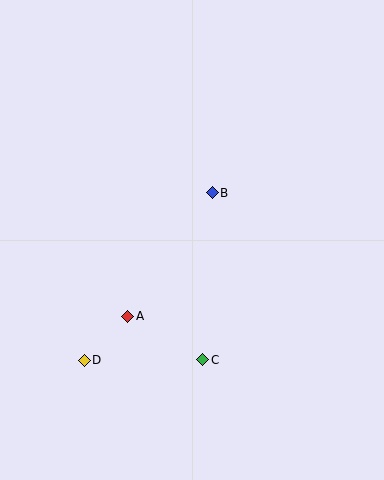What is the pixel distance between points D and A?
The distance between D and A is 62 pixels.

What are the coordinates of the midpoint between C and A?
The midpoint between C and A is at (165, 338).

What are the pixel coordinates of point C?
Point C is at (203, 360).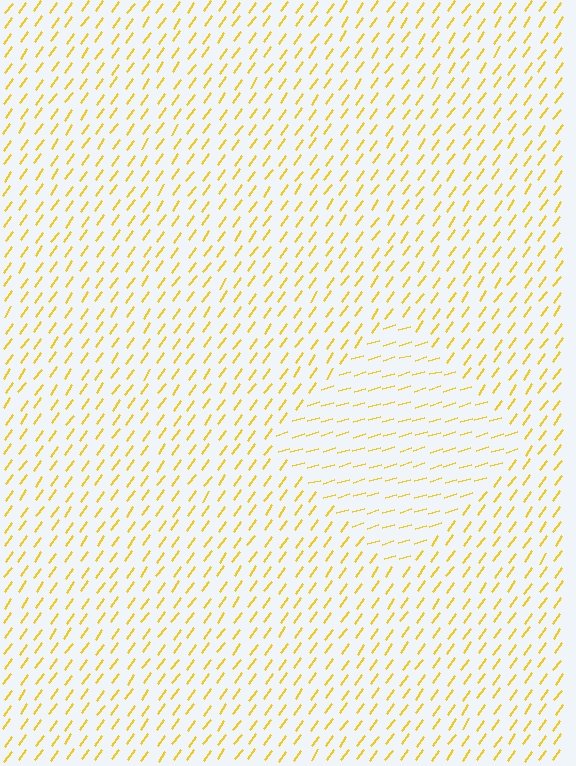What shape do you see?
I see a diamond.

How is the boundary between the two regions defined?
The boundary is defined purely by a change in line orientation (approximately 38 degrees difference). All lines are the same color and thickness.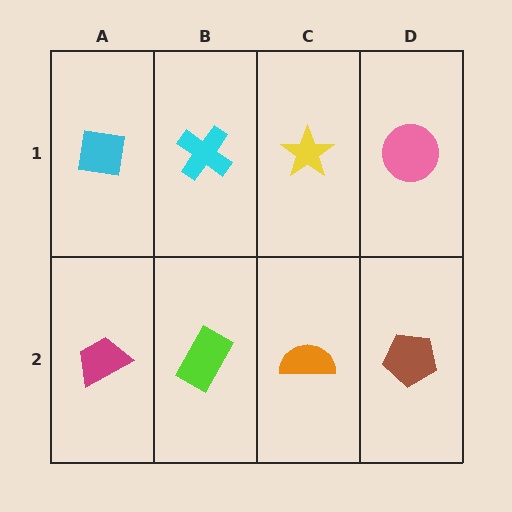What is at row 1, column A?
A cyan square.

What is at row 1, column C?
A yellow star.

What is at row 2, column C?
An orange semicircle.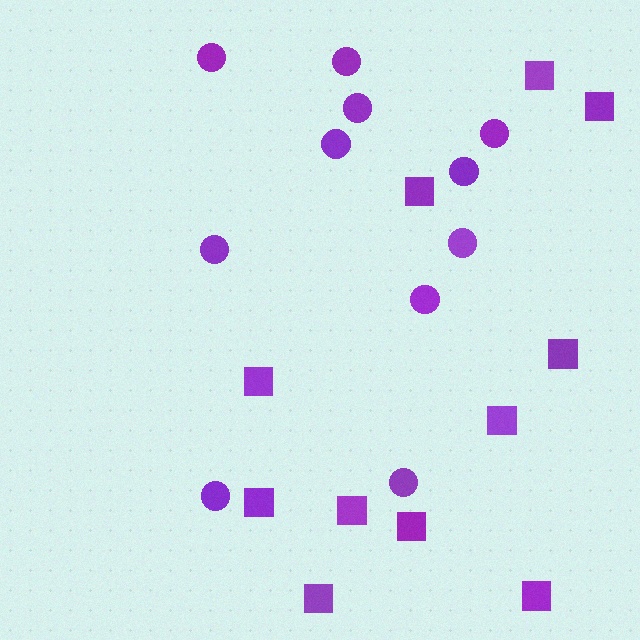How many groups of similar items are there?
There are 2 groups: one group of squares (11) and one group of circles (11).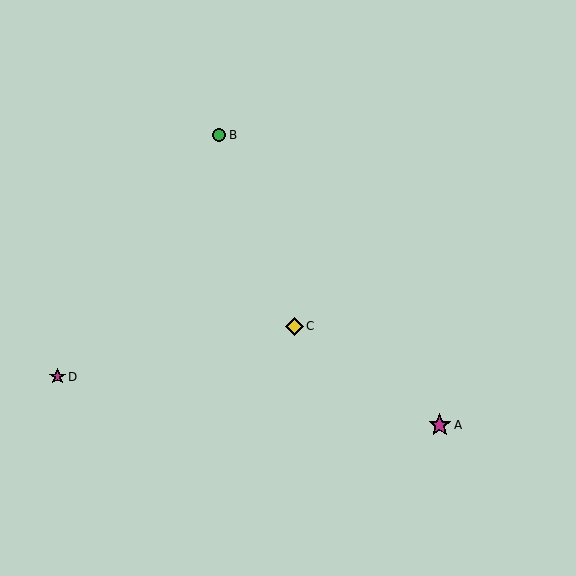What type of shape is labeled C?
Shape C is a yellow diamond.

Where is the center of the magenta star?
The center of the magenta star is at (58, 377).